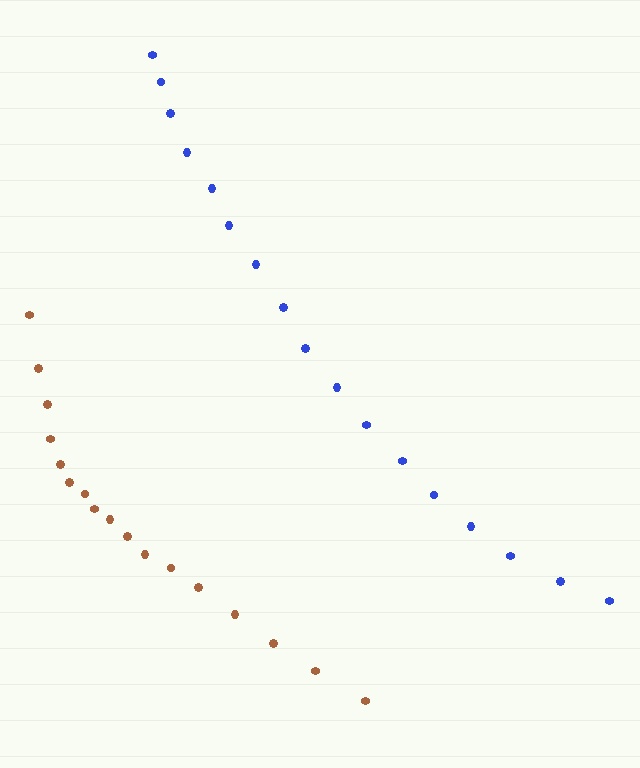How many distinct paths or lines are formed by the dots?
There are 2 distinct paths.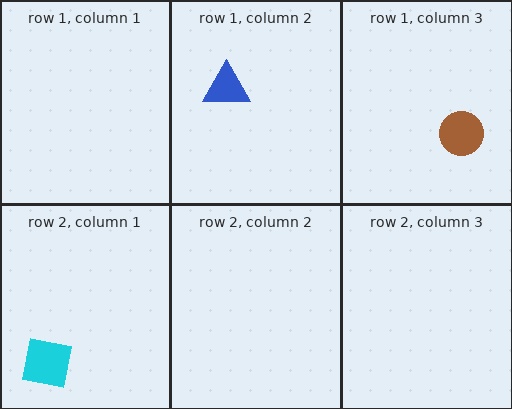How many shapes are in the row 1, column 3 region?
1.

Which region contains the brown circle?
The row 1, column 3 region.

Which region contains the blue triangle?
The row 1, column 2 region.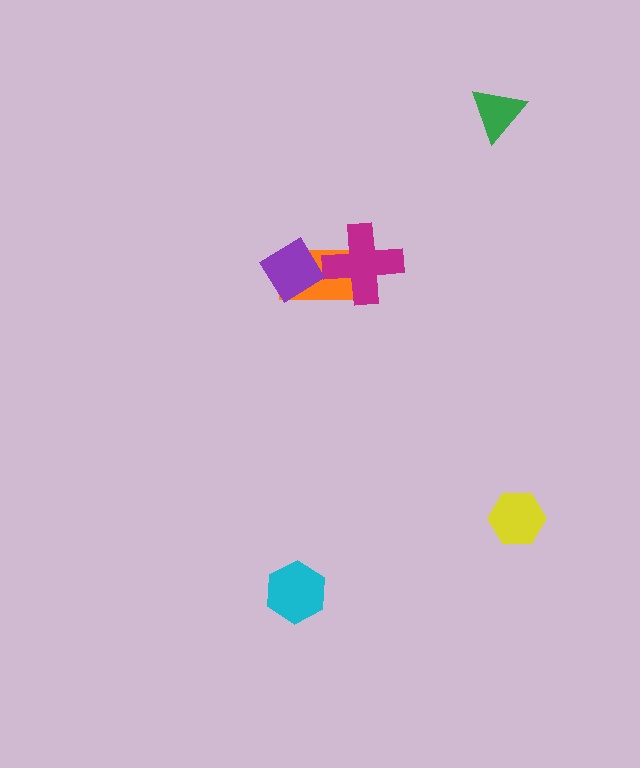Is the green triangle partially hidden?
No, no other shape covers it.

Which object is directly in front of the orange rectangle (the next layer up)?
The magenta cross is directly in front of the orange rectangle.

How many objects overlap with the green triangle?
0 objects overlap with the green triangle.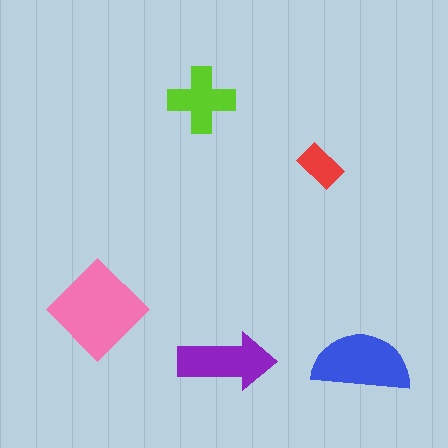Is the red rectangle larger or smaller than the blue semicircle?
Smaller.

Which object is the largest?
The pink diamond.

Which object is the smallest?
The red rectangle.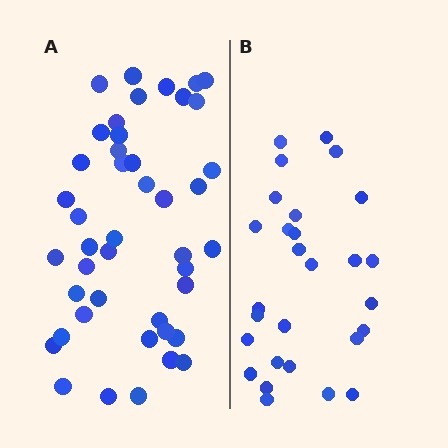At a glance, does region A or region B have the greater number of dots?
Region A (the left region) has more dots.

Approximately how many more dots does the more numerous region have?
Region A has approximately 15 more dots than region B.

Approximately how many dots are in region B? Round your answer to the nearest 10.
About 30 dots. (The exact count is 28, which rounds to 30.)